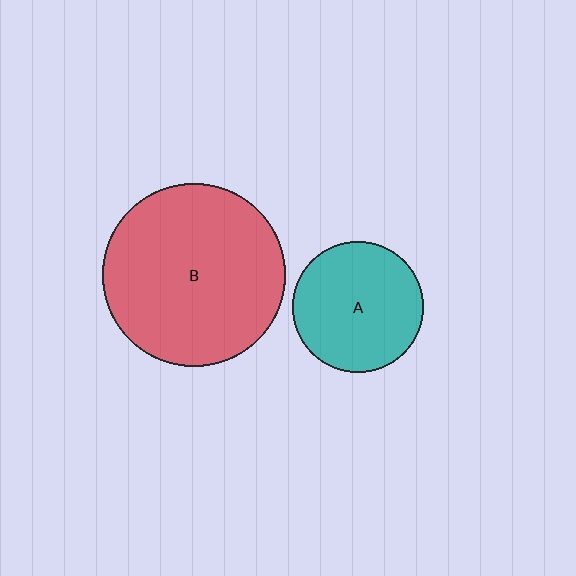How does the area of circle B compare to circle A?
Approximately 2.0 times.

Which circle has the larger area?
Circle B (red).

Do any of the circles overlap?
No, none of the circles overlap.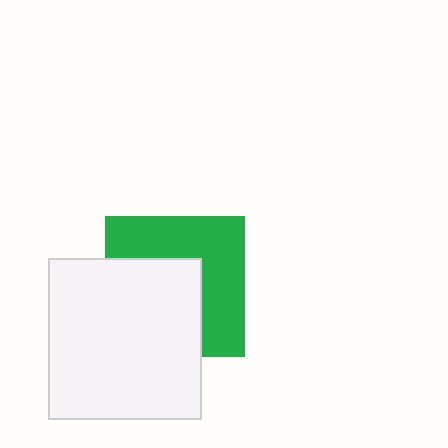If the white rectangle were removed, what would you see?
You would see the complete green square.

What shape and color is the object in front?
The object in front is a white rectangle.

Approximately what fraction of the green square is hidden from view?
Roughly 48% of the green square is hidden behind the white rectangle.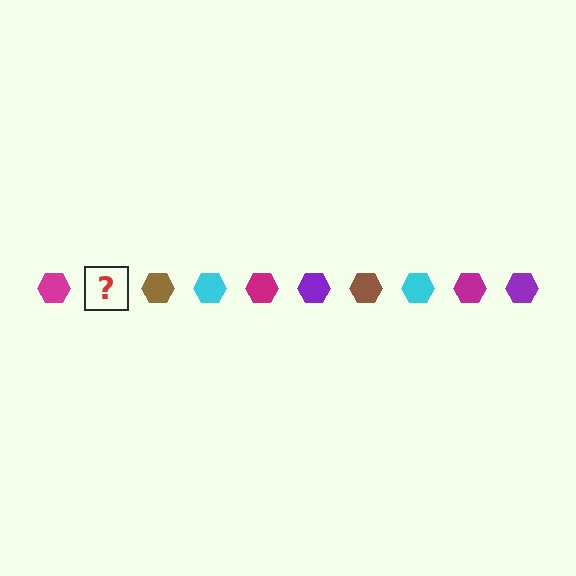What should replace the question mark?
The question mark should be replaced with a purple hexagon.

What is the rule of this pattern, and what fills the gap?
The rule is that the pattern cycles through magenta, purple, brown, cyan hexagons. The gap should be filled with a purple hexagon.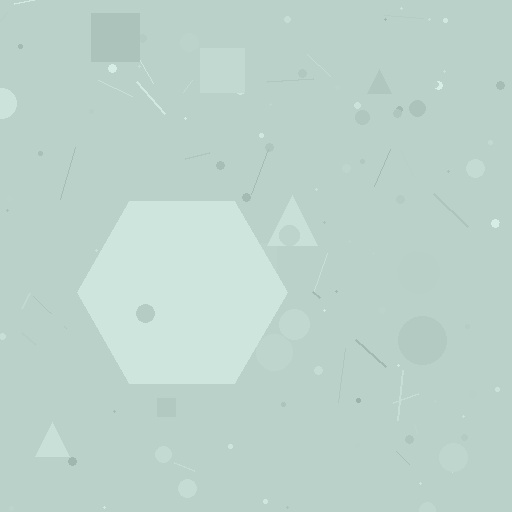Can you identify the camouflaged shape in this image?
The camouflaged shape is a hexagon.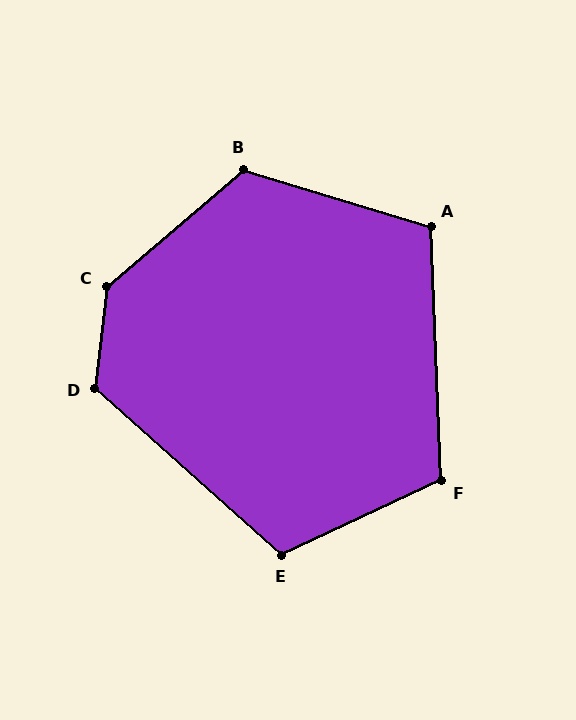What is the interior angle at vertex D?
Approximately 125 degrees (obtuse).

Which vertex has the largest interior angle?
C, at approximately 137 degrees.